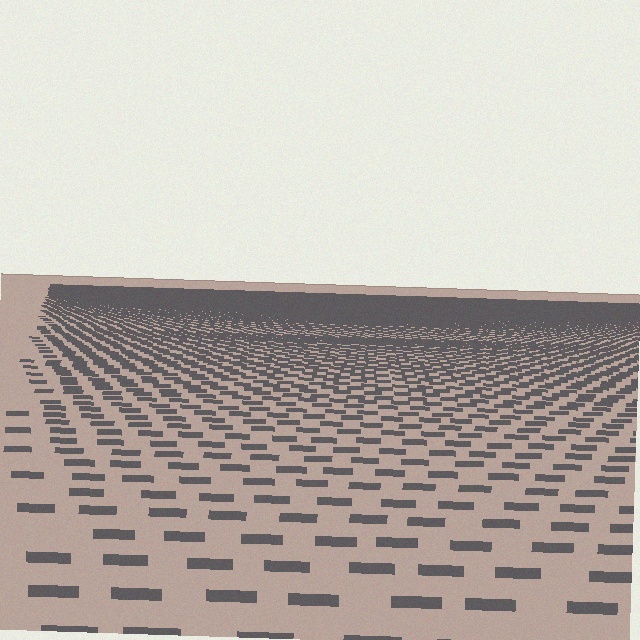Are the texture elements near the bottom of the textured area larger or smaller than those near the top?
Larger. Near the bottom, elements are closer to the viewer and appear at a bigger on-screen size.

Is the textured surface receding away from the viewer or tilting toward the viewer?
The surface is receding away from the viewer. Texture elements get smaller and denser toward the top.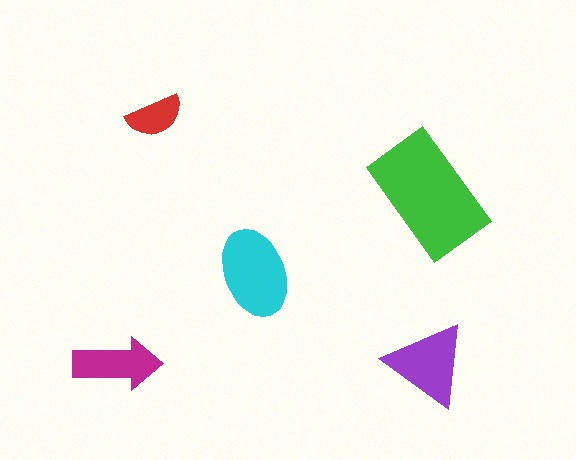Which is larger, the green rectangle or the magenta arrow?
The green rectangle.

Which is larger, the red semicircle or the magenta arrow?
The magenta arrow.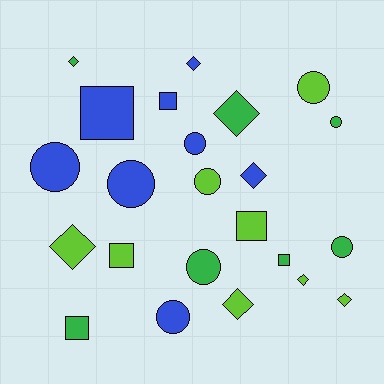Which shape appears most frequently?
Circle, with 9 objects.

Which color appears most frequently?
Lime, with 8 objects.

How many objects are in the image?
There are 23 objects.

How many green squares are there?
There are 2 green squares.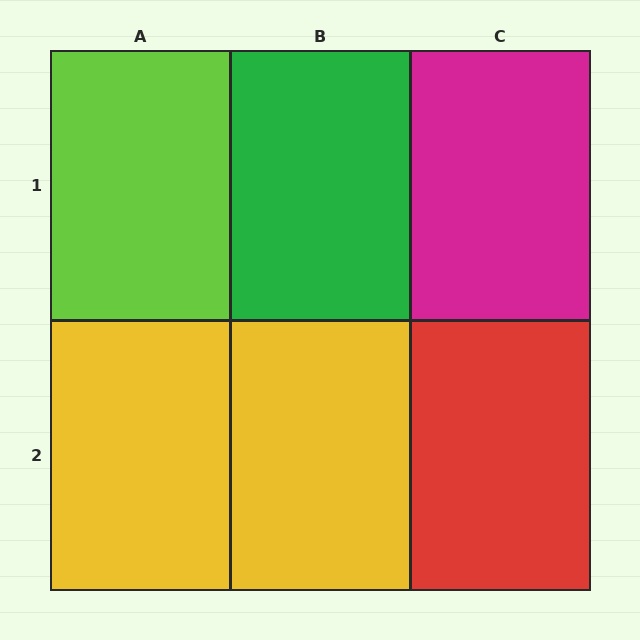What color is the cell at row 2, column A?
Yellow.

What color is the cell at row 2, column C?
Red.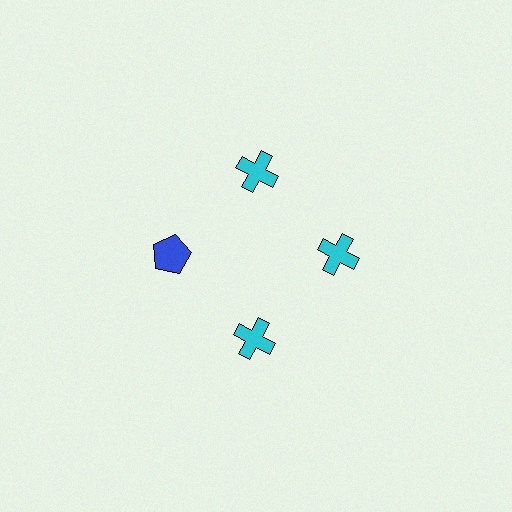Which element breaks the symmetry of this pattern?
The blue pentagon at roughly the 9 o'clock position breaks the symmetry. All other shapes are cyan crosses.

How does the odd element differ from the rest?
It differs in both color (blue instead of cyan) and shape (pentagon instead of cross).